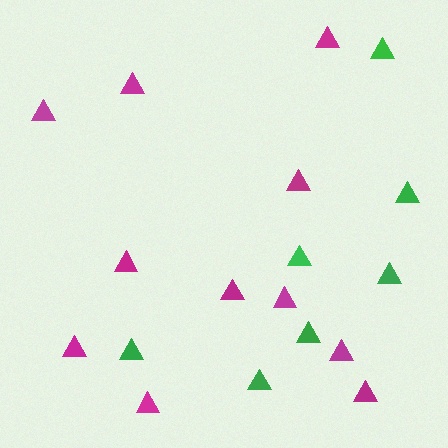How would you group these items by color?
There are 2 groups: one group of magenta triangles (11) and one group of green triangles (7).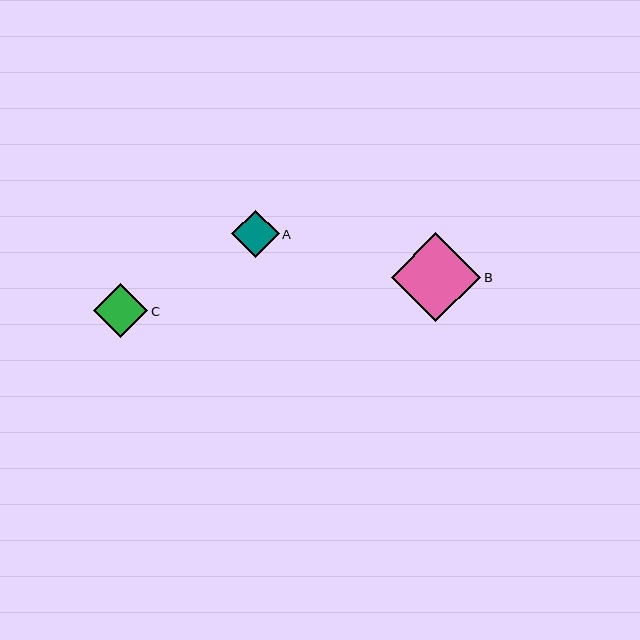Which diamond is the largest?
Diamond B is the largest with a size of approximately 89 pixels.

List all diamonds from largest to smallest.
From largest to smallest: B, C, A.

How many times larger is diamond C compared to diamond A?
Diamond C is approximately 1.1 times the size of diamond A.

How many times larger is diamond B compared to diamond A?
Diamond B is approximately 1.9 times the size of diamond A.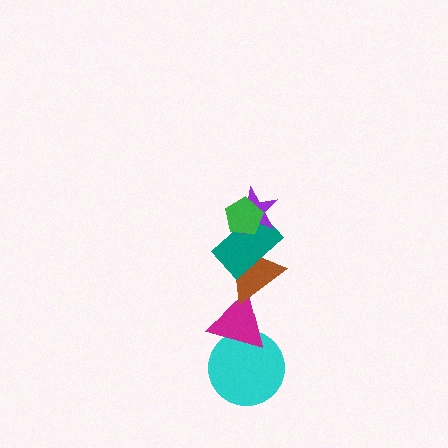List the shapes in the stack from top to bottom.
From top to bottom: the green pentagon, the purple star, the teal rectangle, the brown triangle, the magenta triangle, the cyan circle.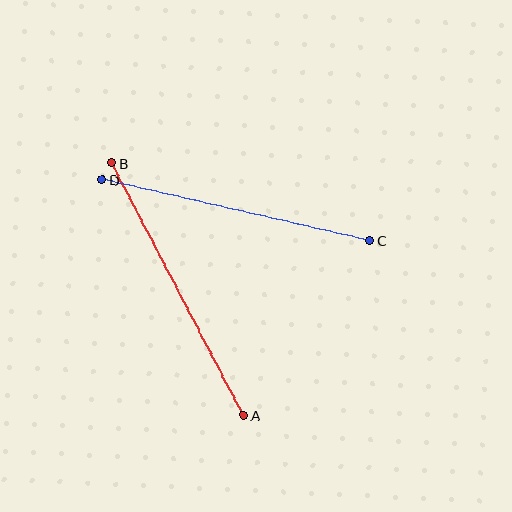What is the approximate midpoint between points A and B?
The midpoint is at approximately (178, 289) pixels.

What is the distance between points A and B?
The distance is approximately 285 pixels.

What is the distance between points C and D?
The distance is approximately 275 pixels.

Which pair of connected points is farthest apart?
Points A and B are farthest apart.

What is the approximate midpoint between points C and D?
The midpoint is at approximately (236, 210) pixels.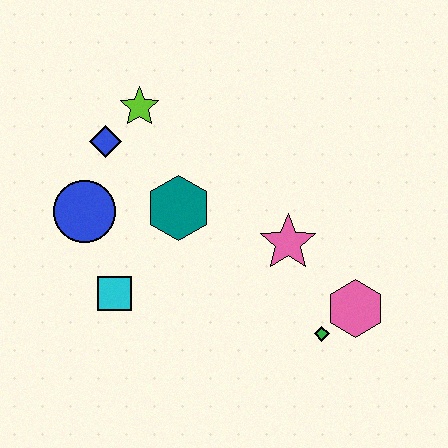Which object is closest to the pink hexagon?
The green diamond is closest to the pink hexagon.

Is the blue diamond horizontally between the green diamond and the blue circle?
Yes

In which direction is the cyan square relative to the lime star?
The cyan square is below the lime star.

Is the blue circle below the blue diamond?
Yes